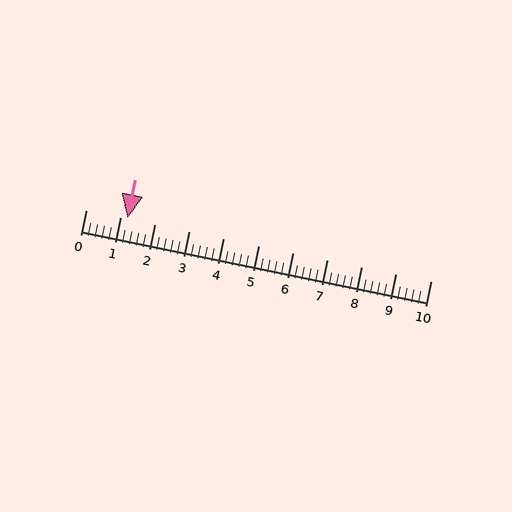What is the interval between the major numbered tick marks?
The major tick marks are spaced 1 units apart.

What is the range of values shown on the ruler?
The ruler shows values from 0 to 10.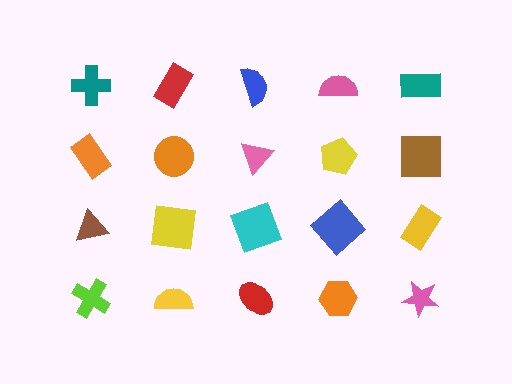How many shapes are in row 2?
5 shapes.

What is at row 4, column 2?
A yellow semicircle.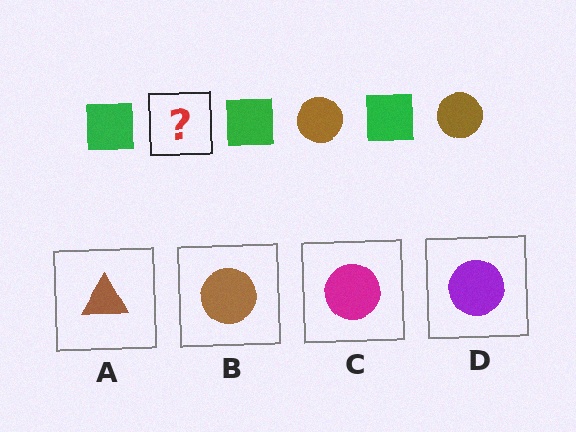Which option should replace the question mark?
Option B.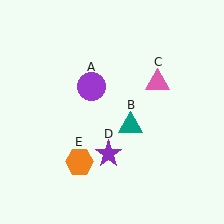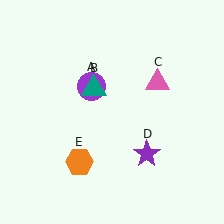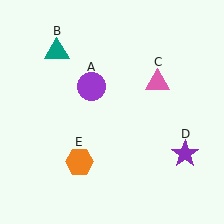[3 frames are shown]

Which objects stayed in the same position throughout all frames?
Purple circle (object A) and pink triangle (object C) and orange hexagon (object E) remained stationary.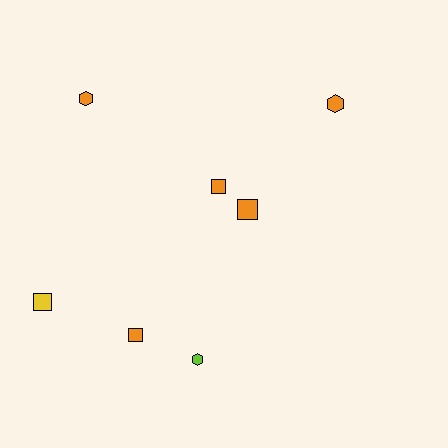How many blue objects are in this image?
There are no blue objects.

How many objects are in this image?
There are 7 objects.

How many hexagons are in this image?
There are 3 hexagons.